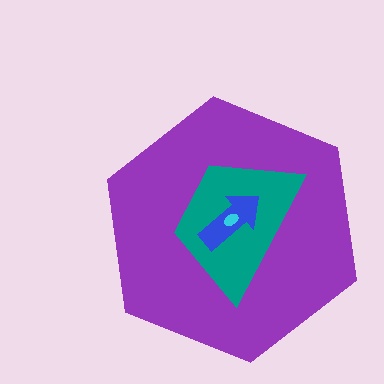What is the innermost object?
The cyan ellipse.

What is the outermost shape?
The purple hexagon.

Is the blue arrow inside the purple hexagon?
Yes.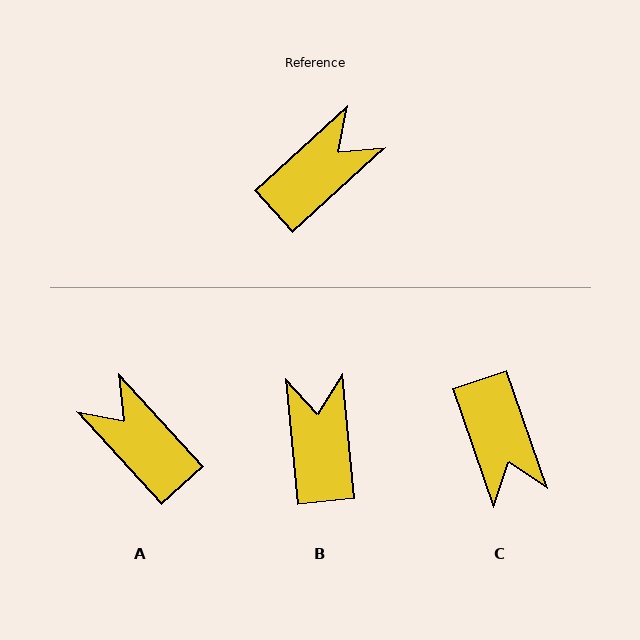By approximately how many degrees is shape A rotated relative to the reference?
Approximately 90 degrees counter-clockwise.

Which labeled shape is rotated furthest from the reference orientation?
C, about 113 degrees away.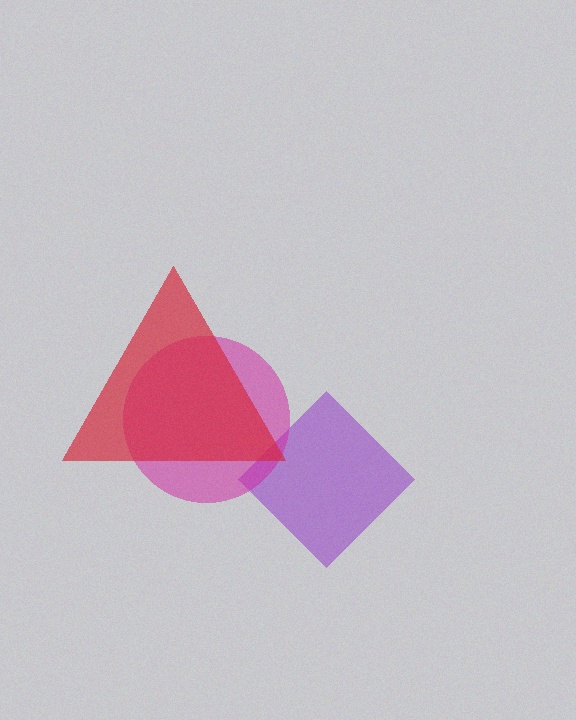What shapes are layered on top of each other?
The layered shapes are: a purple diamond, a magenta circle, a red triangle.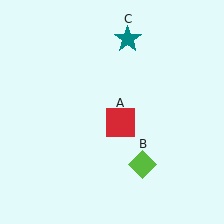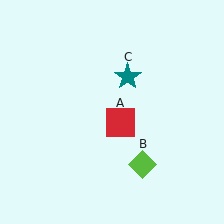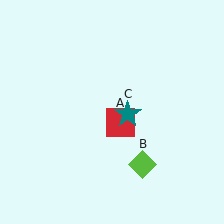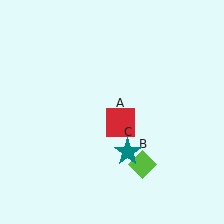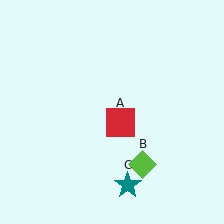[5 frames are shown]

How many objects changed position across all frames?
1 object changed position: teal star (object C).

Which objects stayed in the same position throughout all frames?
Red square (object A) and lime diamond (object B) remained stationary.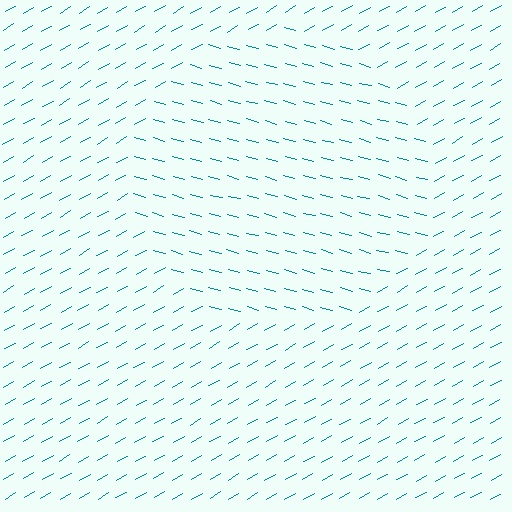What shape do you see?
I see a circle.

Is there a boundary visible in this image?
Yes, there is a texture boundary formed by a change in line orientation.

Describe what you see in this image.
The image is filled with small teal line segments. A circle region in the image has lines oriented differently from the surrounding lines, creating a visible texture boundary.